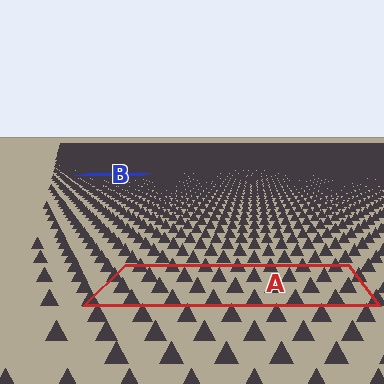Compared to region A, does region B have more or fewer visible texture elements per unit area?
Region B has more texture elements per unit area — they are packed more densely because it is farther away.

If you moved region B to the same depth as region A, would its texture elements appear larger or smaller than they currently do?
They would appear larger. At a closer depth, the same texture elements are projected at a bigger on-screen size.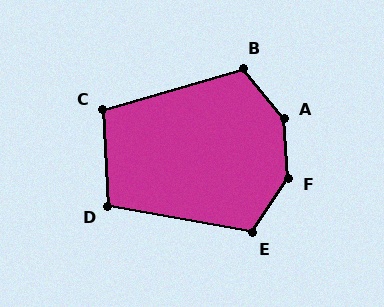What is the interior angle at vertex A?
Approximately 143 degrees (obtuse).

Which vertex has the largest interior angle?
F, at approximately 143 degrees.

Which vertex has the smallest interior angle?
D, at approximately 103 degrees.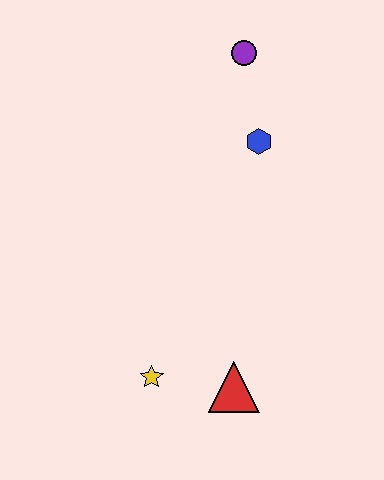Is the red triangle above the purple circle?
No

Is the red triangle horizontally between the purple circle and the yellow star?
Yes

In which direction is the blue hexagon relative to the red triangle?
The blue hexagon is above the red triangle.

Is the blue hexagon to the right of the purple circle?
Yes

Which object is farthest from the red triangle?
The purple circle is farthest from the red triangle.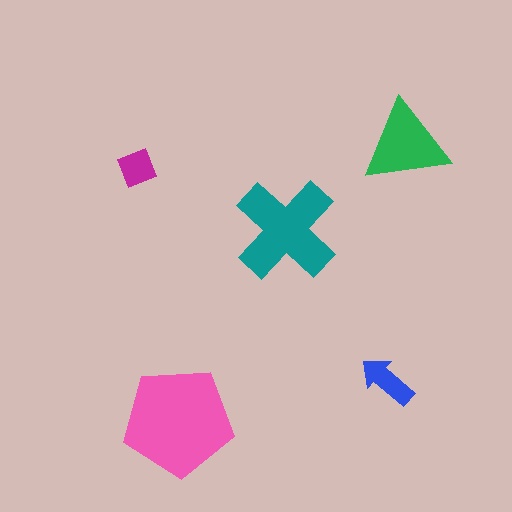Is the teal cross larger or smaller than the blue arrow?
Larger.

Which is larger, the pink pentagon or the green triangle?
The pink pentagon.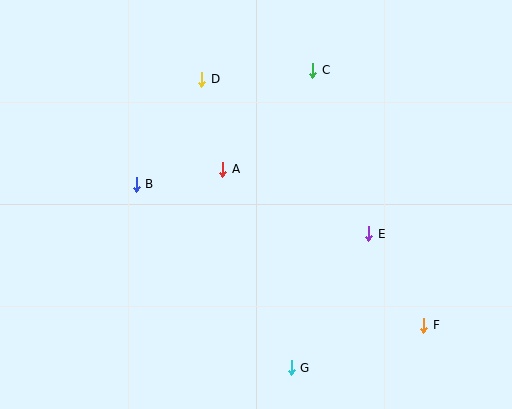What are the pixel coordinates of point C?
Point C is at (313, 71).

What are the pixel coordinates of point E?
Point E is at (369, 234).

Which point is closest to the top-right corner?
Point C is closest to the top-right corner.